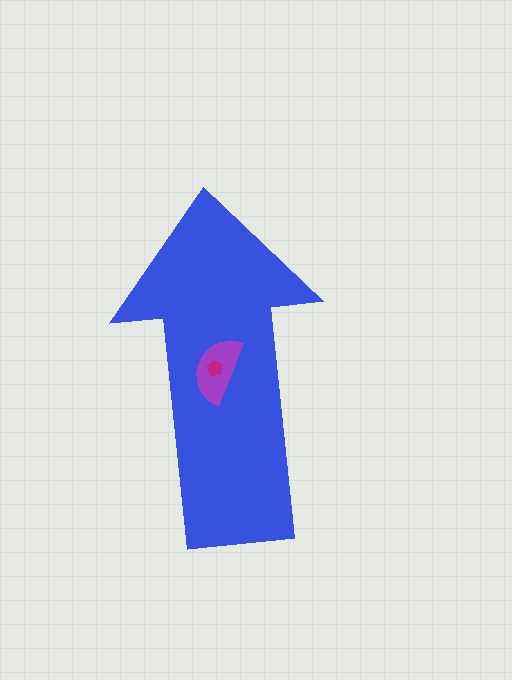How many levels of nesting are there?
3.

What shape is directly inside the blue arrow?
The purple semicircle.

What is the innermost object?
The magenta pentagon.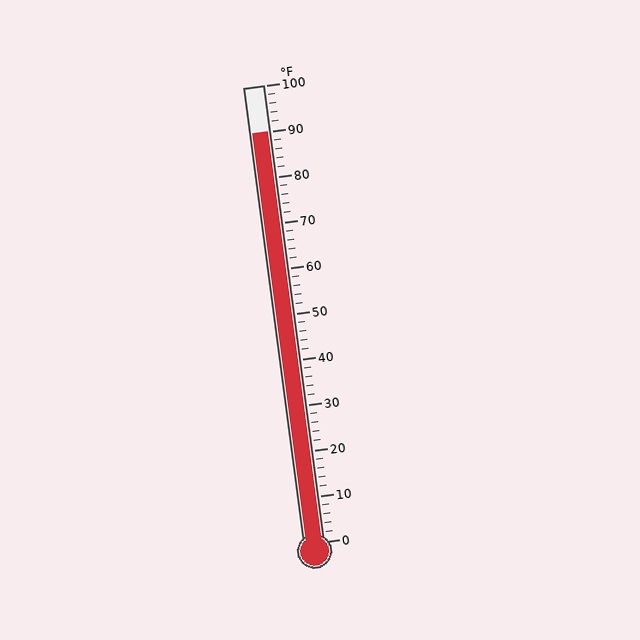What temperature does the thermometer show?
The thermometer shows approximately 90°F.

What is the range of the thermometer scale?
The thermometer scale ranges from 0°F to 100°F.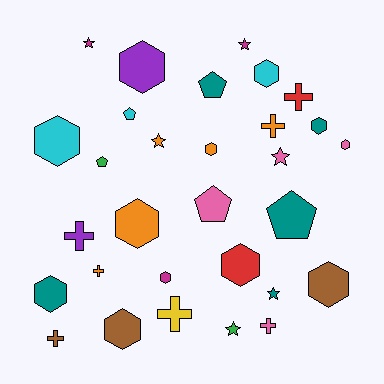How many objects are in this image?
There are 30 objects.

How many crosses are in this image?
There are 7 crosses.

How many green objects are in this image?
There are 2 green objects.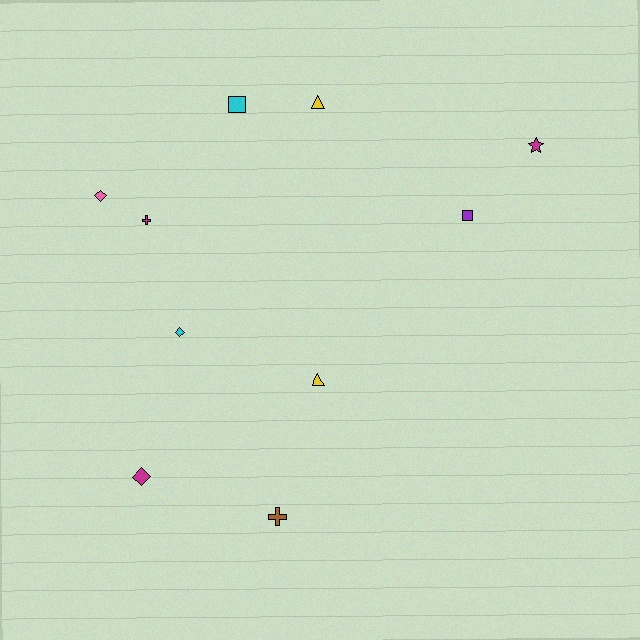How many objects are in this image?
There are 10 objects.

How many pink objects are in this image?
There is 1 pink object.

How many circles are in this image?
There are no circles.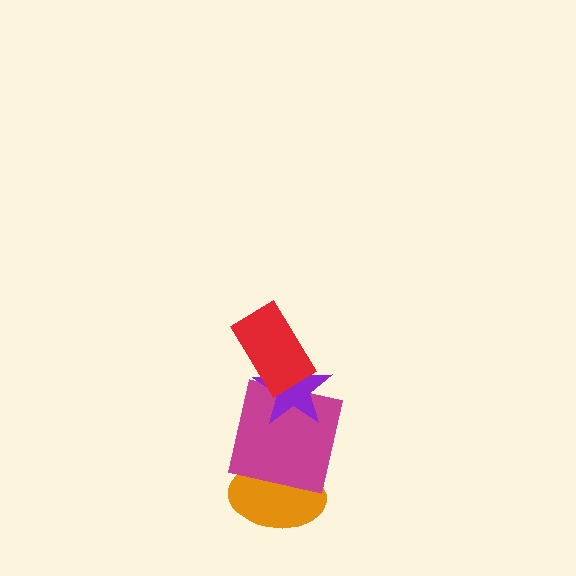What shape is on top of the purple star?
The red rectangle is on top of the purple star.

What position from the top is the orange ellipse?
The orange ellipse is 4th from the top.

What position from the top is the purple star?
The purple star is 2nd from the top.